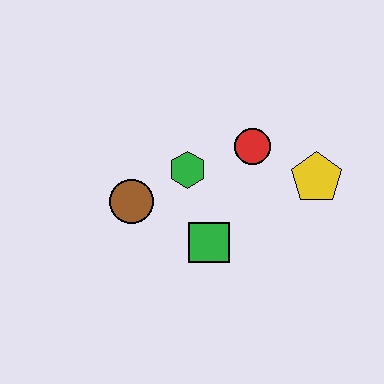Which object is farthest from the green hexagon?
The yellow pentagon is farthest from the green hexagon.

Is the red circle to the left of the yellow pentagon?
Yes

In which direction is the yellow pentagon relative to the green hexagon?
The yellow pentagon is to the right of the green hexagon.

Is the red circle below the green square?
No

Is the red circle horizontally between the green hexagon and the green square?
No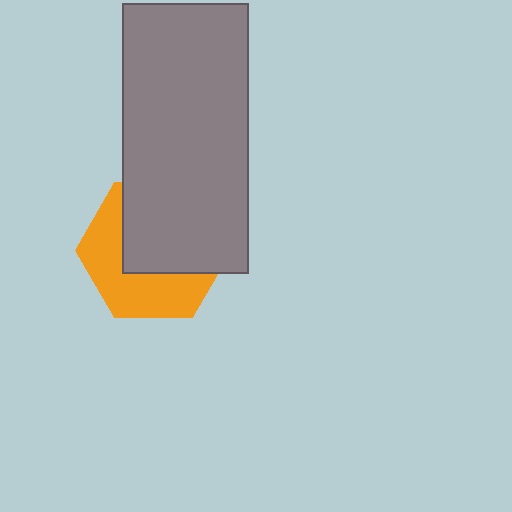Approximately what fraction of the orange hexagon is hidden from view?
Roughly 54% of the orange hexagon is hidden behind the gray rectangle.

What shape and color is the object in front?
The object in front is a gray rectangle.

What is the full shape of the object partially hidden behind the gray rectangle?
The partially hidden object is an orange hexagon.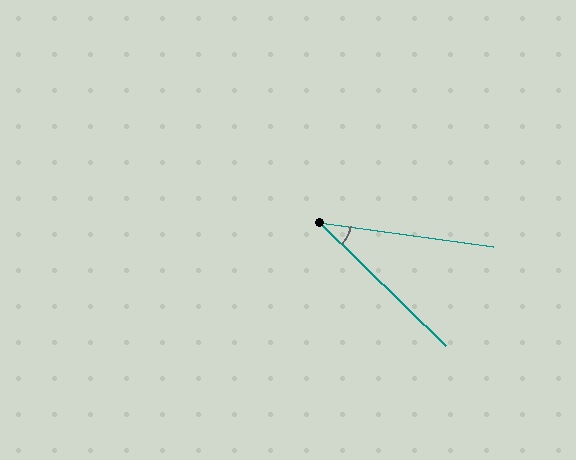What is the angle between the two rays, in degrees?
Approximately 37 degrees.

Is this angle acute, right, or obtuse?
It is acute.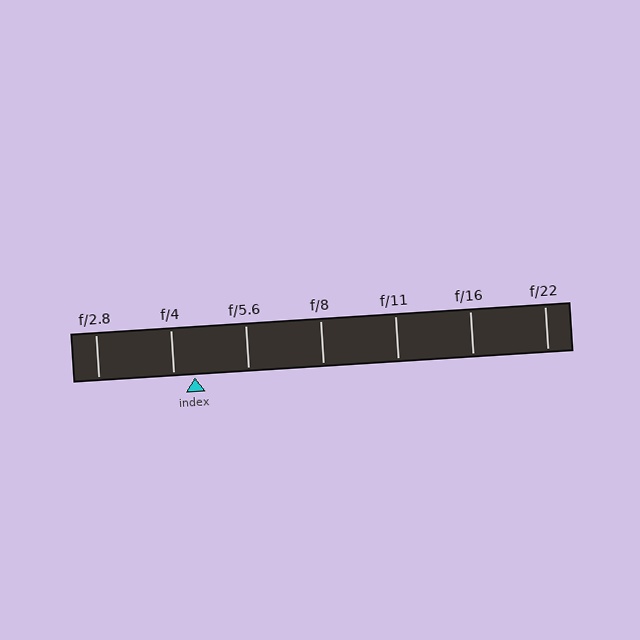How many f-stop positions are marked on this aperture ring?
There are 7 f-stop positions marked.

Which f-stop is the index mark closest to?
The index mark is closest to f/4.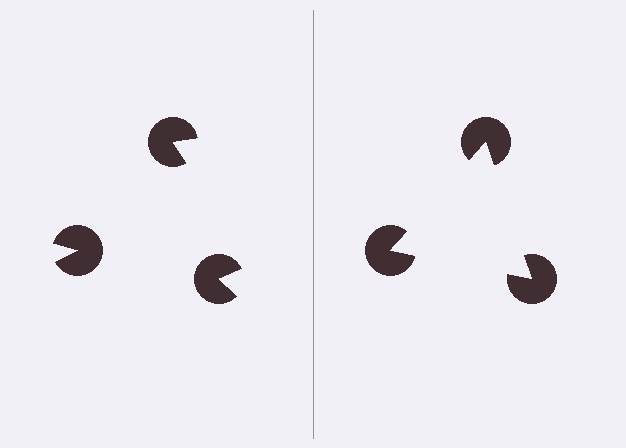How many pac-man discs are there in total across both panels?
6 — 3 on each side.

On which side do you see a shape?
An illusory triangle appears on the right side. On the left side the wedge cuts are rotated, so no coherent shape forms.